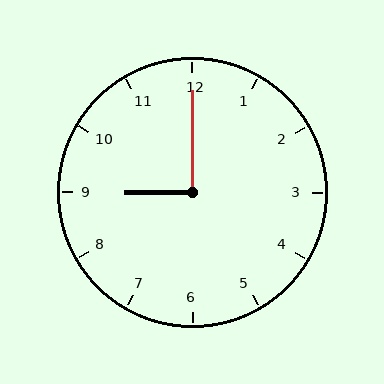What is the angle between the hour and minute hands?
Approximately 90 degrees.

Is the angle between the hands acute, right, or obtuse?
It is right.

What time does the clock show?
9:00.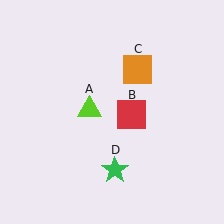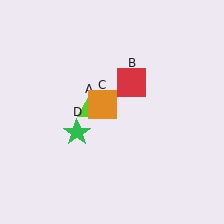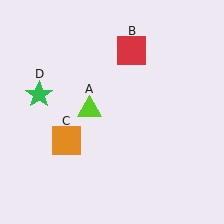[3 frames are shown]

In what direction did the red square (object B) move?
The red square (object B) moved up.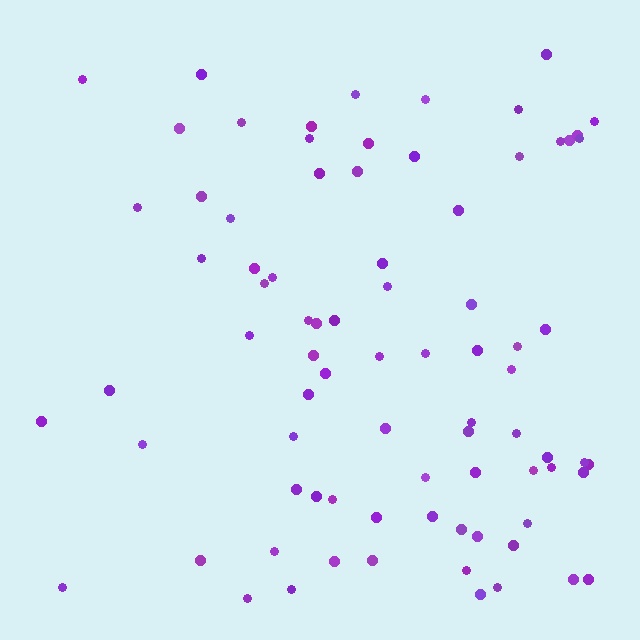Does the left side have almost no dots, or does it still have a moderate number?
Still a moderate number, just noticeably fewer than the right.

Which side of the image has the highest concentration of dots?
The right.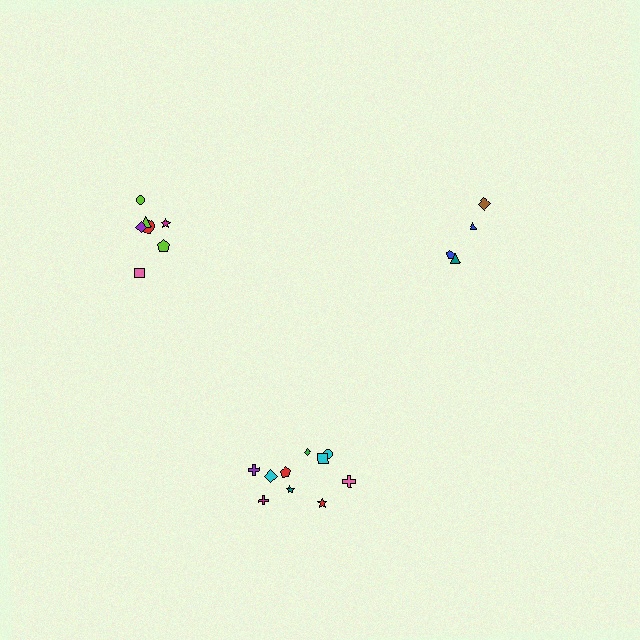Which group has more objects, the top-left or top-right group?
The top-left group.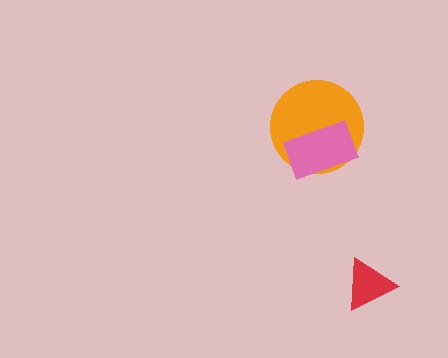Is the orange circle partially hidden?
Yes, it is partially covered by another shape.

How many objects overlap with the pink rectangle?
1 object overlaps with the pink rectangle.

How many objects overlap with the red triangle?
0 objects overlap with the red triangle.